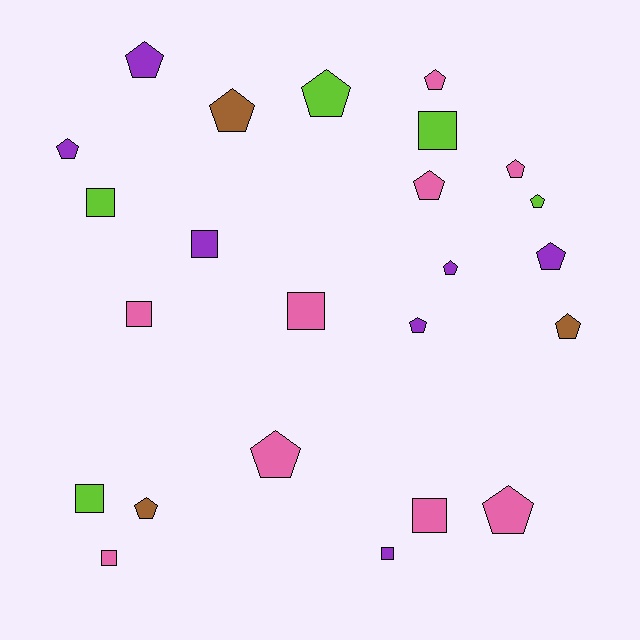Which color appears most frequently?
Pink, with 9 objects.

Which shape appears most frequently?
Pentagon, with 15 objects.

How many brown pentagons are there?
There are 3 brown pentagons.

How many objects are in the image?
There are 24 objects.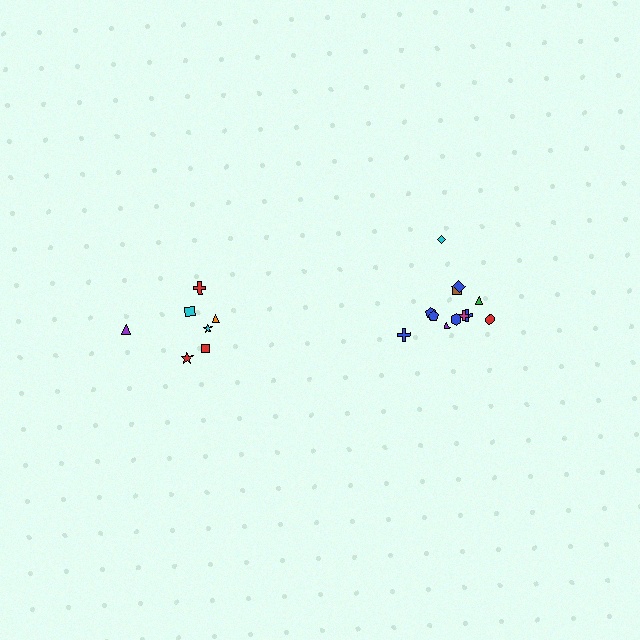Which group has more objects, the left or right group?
The right group.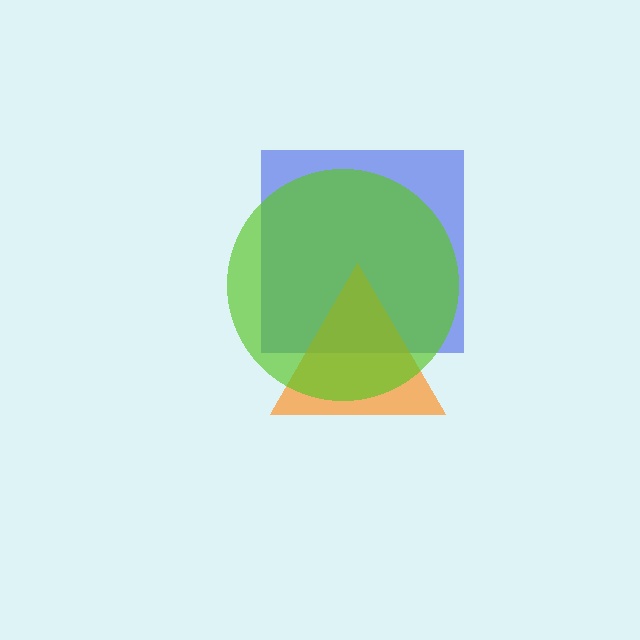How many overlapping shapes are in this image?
There are 3 overlapping shapes in the image.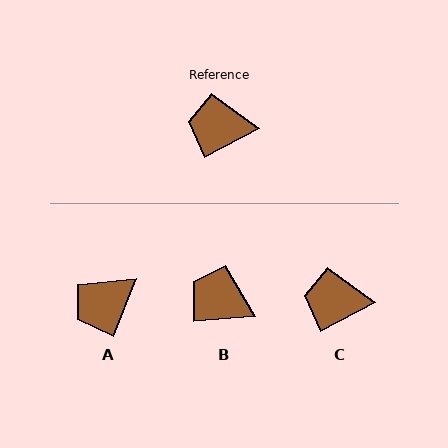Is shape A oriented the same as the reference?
No, it is off by about 40 degrees.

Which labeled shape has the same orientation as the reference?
C.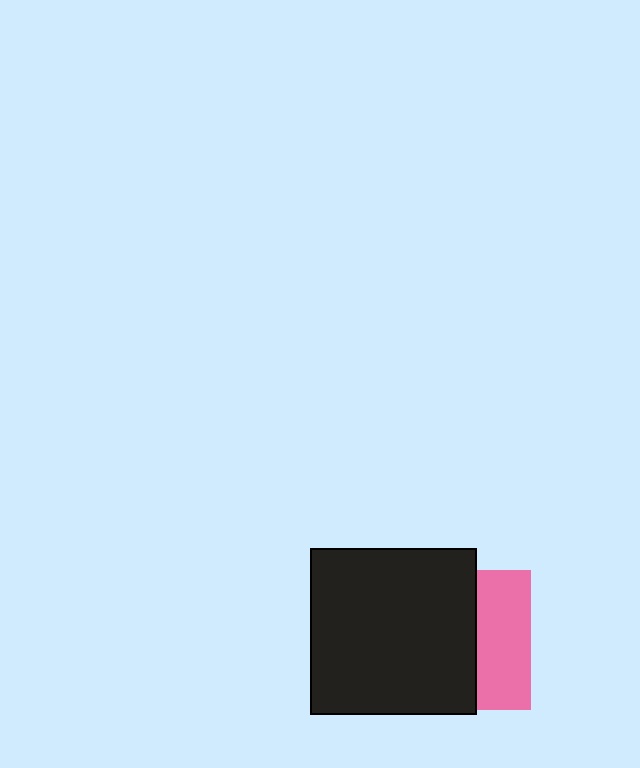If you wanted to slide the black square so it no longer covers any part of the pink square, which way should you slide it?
Slide it left — that is the most direct way to separate the two shapes.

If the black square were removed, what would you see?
You would see the complete pink square.